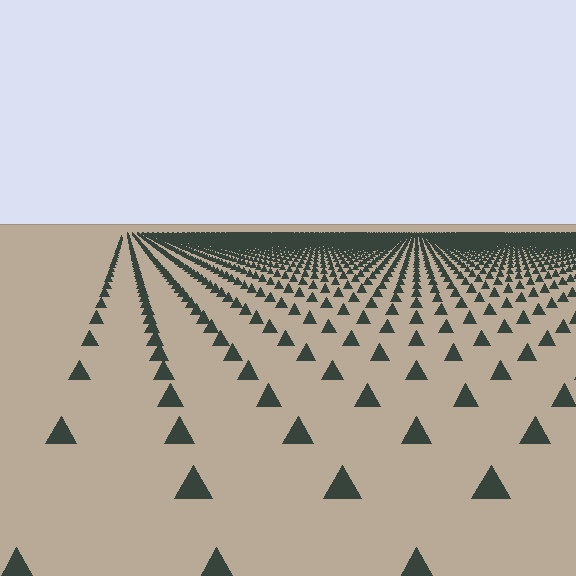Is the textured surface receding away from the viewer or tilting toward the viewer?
The surface is receding away from the viewer. Texture elements get smaller and denser toward the top.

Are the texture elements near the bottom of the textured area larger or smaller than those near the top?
Larger. Near the bottom, elements are closer to the viewer and appear at a bigger on-screen size.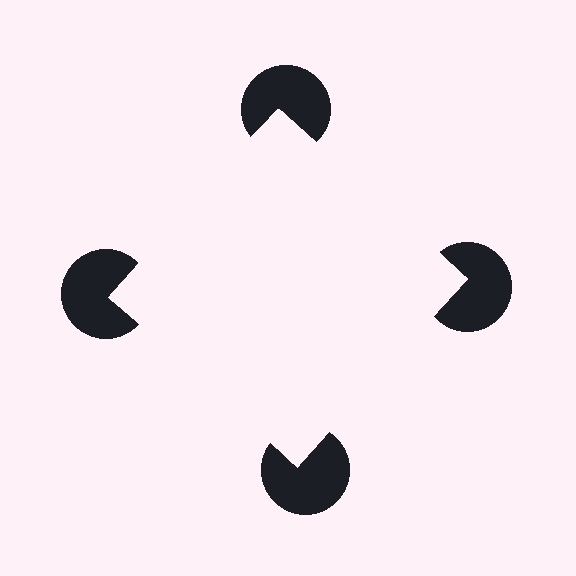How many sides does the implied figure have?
4 sides.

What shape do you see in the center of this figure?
An illusory square — its edges are inferred from the aligned wedge cuts in the pac-man discs, not physically drawn.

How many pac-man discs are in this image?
There are 4 — one at each vertex of the illusory square.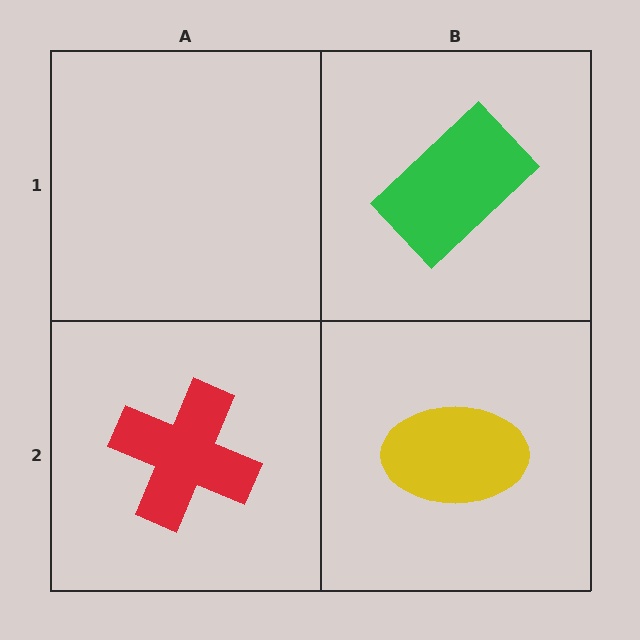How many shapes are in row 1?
1 shape.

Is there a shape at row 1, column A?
No, that cell is empty.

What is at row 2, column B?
A yellow ellipse.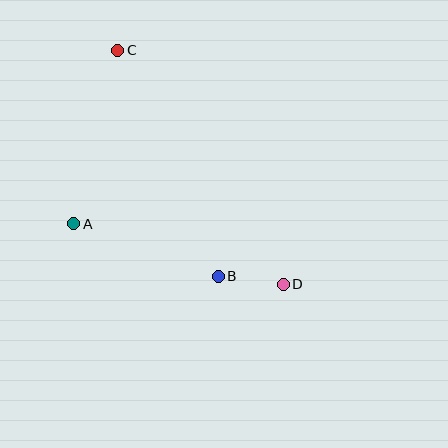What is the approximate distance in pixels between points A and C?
The distance between A and C is approximately 179 pixels.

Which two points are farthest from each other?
Points C and D are farthest from each other.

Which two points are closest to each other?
Points B and D are closest to each other.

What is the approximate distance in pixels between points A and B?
The distance between A and B is approximately 154 pixels.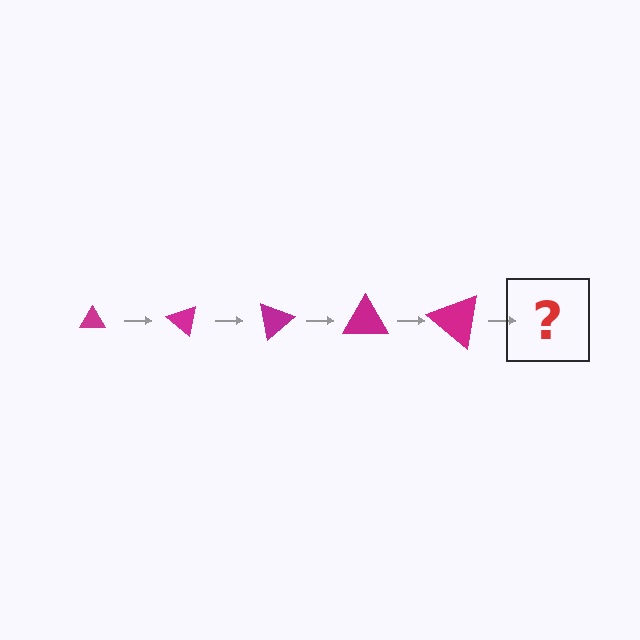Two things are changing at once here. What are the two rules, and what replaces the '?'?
The two rules are that the triangle grows larger each step and it rotates 40 degrees each step. The '?' should be a triangle, larger than the previous one and rotated 200 degrees from the start.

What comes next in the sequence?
The next element should be a triangle, larger than the previous one and rotated 200 degrees from the start.